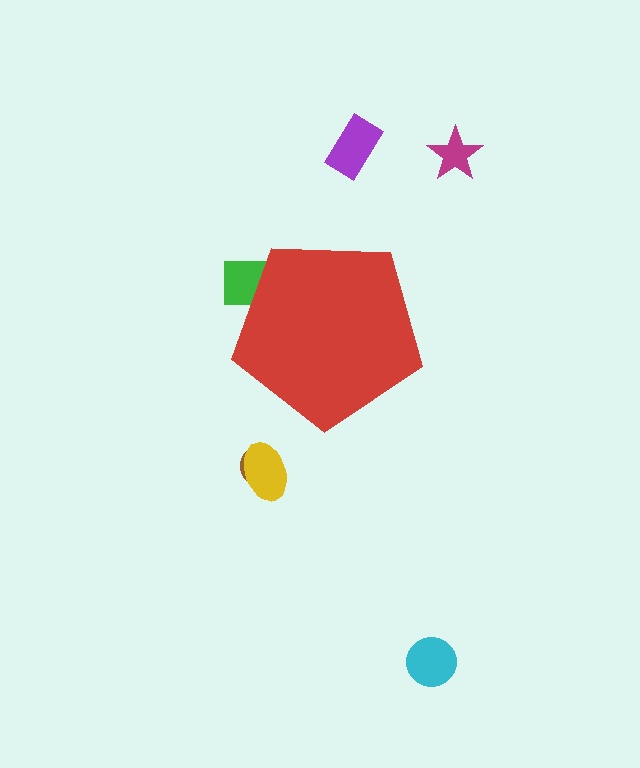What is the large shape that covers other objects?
A red pentagon.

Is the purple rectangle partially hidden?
No, the purple rectangle is fully visible.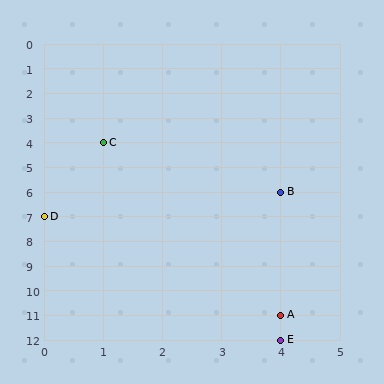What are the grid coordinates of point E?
Point E is at grid coordinates (4, 12).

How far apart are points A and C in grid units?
Points A and C are 3 columns and 7 rows apart (about 7.6 grid units diagonally).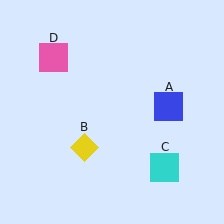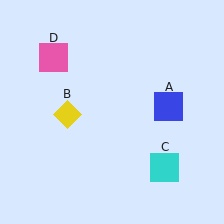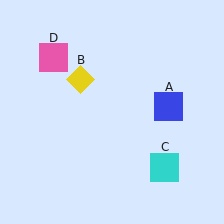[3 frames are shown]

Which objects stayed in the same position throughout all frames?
Blue square (object A) and cyan square (object C) and pink square (object D) remained stationary.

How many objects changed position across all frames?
1 object changed position: yellow diamond (object B).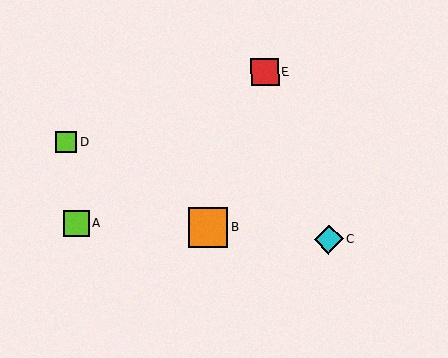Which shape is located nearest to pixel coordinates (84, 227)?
The lime square (labeled A) at (76, 223) is nearest to that location.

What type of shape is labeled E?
Shape E is a red square.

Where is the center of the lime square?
The center of the lime square is at (76, 223).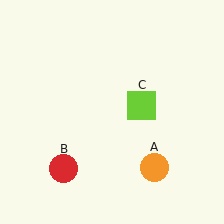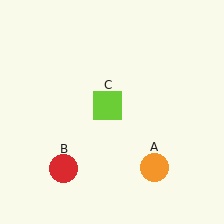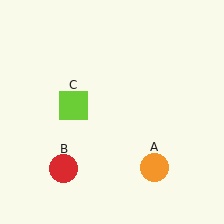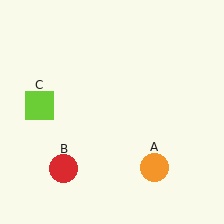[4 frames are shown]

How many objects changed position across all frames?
1 object changed position: lime square (object C).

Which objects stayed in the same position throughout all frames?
Orange circle (object A) and red circle (object B) remained stationary.